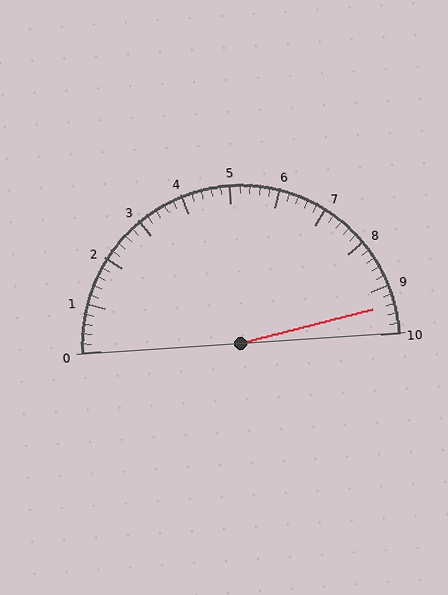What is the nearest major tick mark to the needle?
The nearest major tick mark is 9.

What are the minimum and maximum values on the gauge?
The gauge ranges from 0 to 10.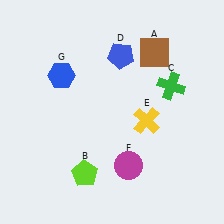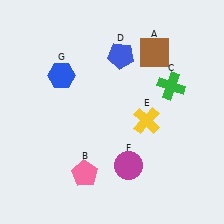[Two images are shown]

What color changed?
The pentagon (B) changed from lime in Image 1 to pink in Image 2.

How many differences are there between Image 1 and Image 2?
There is 1 difference between the two images.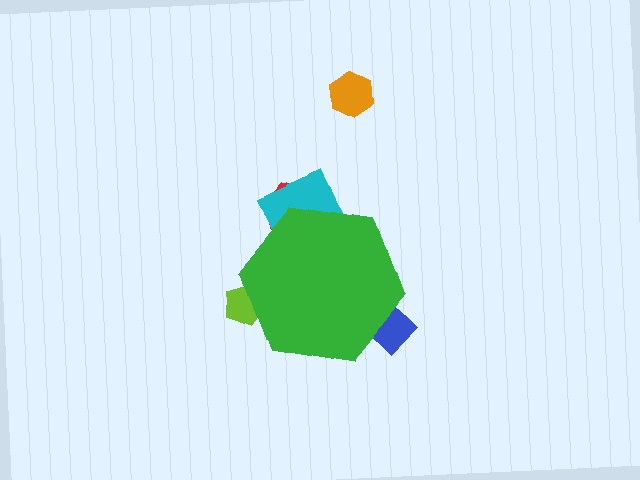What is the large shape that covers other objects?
A green hexagon.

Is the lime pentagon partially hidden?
Yes, the lime pentagon is partially hidden behind the green hexagon.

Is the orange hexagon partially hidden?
No, the orange hexagon is fully visible.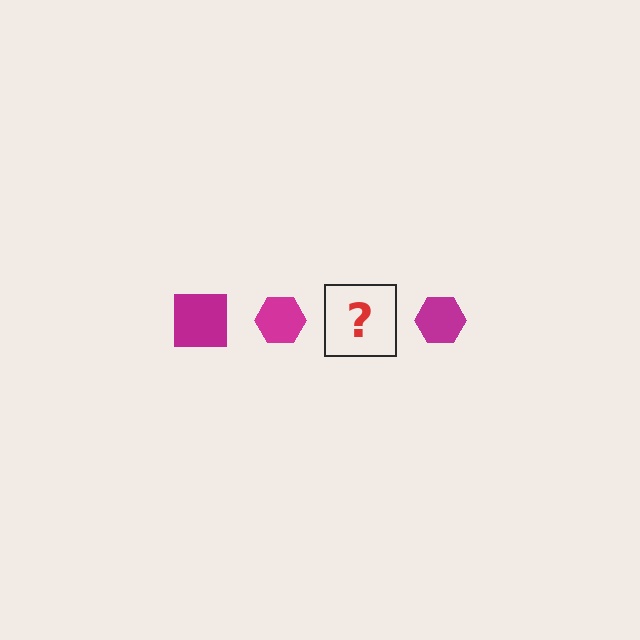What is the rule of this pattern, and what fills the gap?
The rule is that the pattern cycles through square, hexagon shapes in magenta. The gap should be filled with a magenta square.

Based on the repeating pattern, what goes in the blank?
The blank should be a magenta square.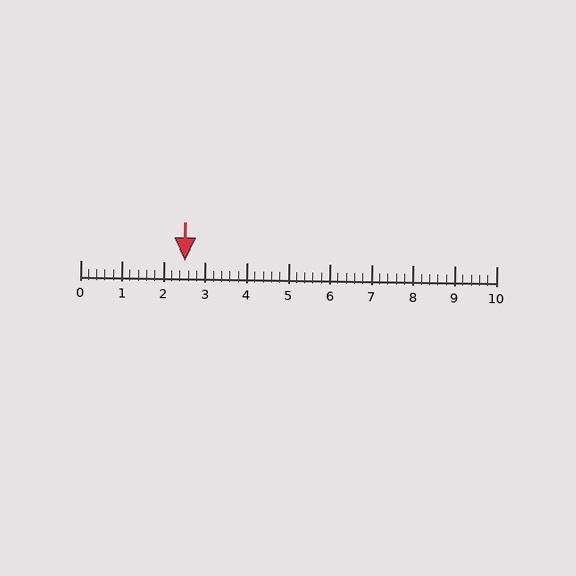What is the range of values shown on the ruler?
The ruler shows values from 0 to 10.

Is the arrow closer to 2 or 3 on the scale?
The arrow is closer to 3.